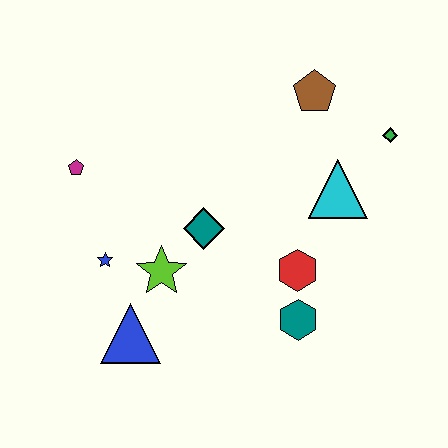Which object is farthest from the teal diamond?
The green diamond is farthest from the teal diamond.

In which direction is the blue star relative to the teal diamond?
The blue star is to the left of the teal diamond.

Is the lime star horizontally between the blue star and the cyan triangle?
Yes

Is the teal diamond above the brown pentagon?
No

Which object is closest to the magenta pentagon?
The blue star is closest to the magenta pentagon.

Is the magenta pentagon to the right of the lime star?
No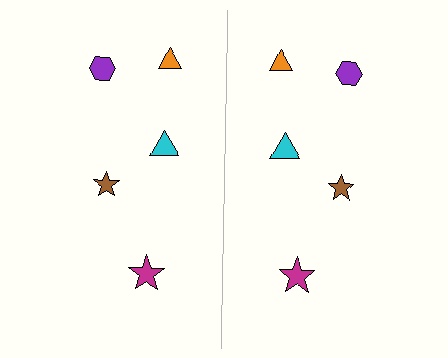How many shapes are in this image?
There are 10 shapes in this image.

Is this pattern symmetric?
Yes, this pattern has bilateral (reflection) symmetry.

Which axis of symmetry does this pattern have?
The pattern has a vertical axis of symmetry running through the center of the image.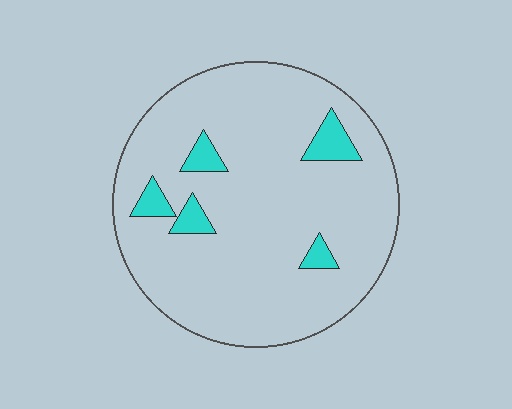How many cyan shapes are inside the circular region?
5.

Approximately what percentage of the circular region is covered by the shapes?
Approximately 10%.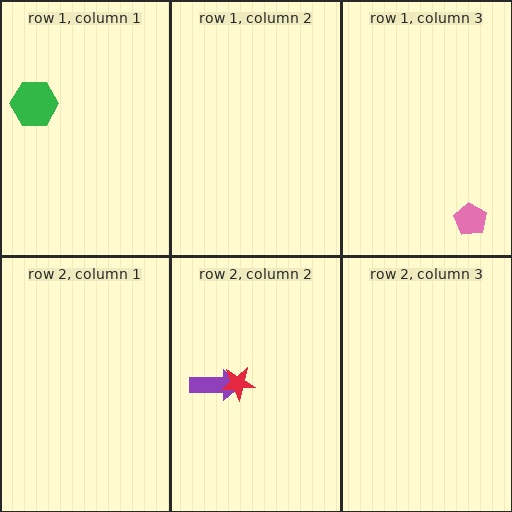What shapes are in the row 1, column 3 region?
The pink pentagon.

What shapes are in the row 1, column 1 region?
The green hexagon.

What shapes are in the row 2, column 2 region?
The purple arrow, the red star.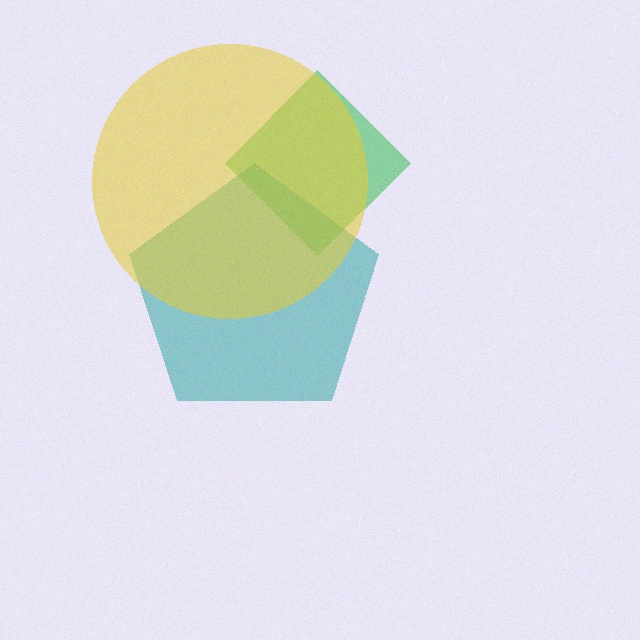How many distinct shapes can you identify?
There are 3 distinct shapes: a green diamond, a teal pentagon, a yellow circle.